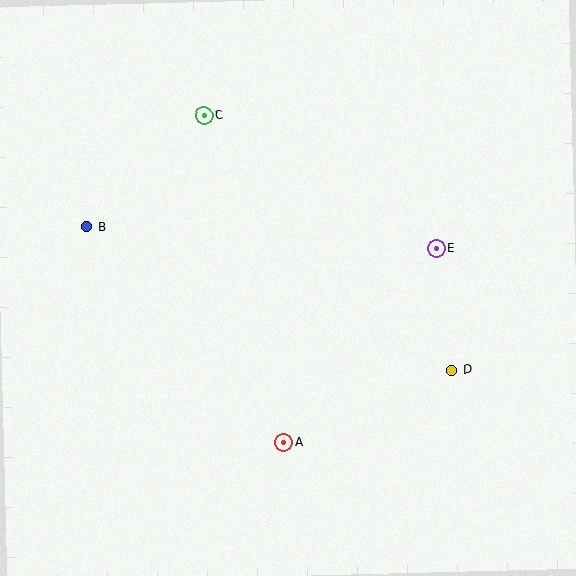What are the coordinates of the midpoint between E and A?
The midpoint between E and A is at (360, 345).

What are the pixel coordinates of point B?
Point B is at (87, 227).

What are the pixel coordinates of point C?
Point C is at (204, 115).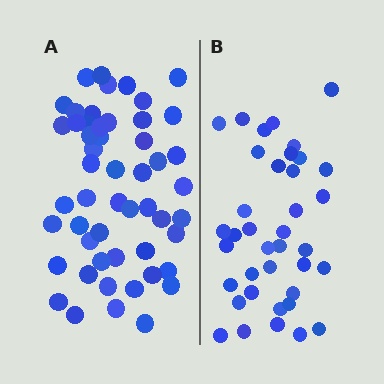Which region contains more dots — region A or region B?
Region A (the left region) has more dots.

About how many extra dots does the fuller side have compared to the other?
Region A has approximately 15 more dots than region B.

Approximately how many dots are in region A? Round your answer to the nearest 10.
About 50 dots. (The exact count is 52, which rounds to 50.)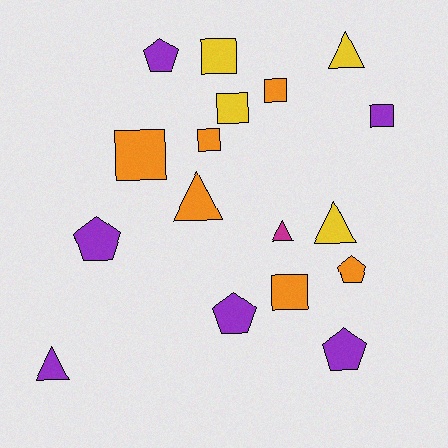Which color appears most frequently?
Orange, with 6 objects.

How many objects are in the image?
There are 17 objects.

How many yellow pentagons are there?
There are no yellow pentagons.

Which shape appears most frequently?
Square, with 7 objects.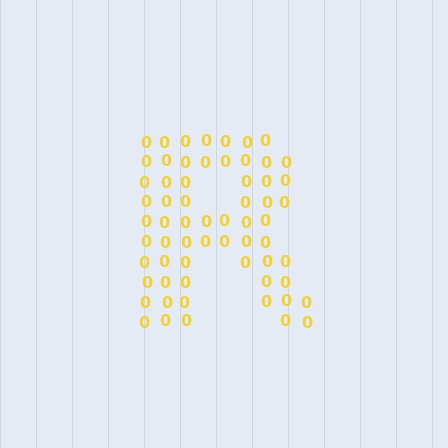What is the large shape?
The large shape is the letter R.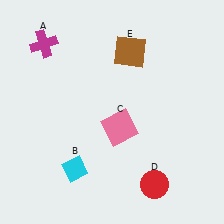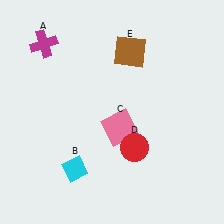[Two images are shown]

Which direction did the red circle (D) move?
The red circle (D) moved up.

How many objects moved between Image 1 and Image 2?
1 object moved between the two images.